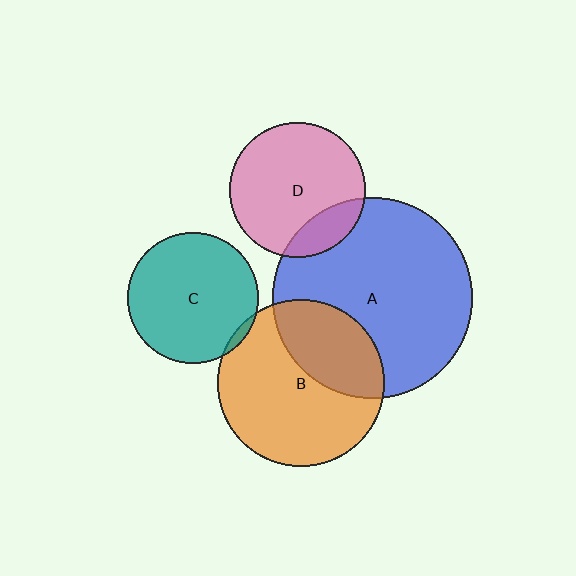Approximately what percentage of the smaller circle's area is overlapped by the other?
Approximately 5%.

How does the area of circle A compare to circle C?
Approximately 2.3 times.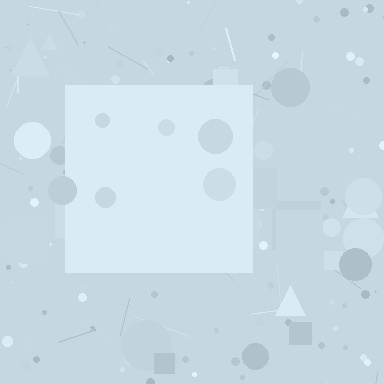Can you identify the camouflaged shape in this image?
The camouflaged shape is a square.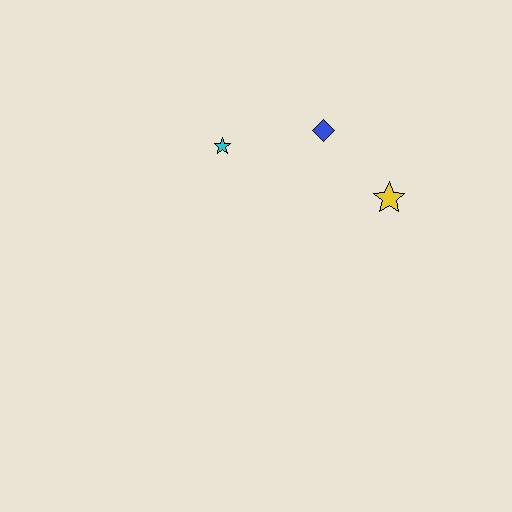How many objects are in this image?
There are 3 objects.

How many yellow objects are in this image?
There is 1 yellow object.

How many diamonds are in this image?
There is 1 diamond.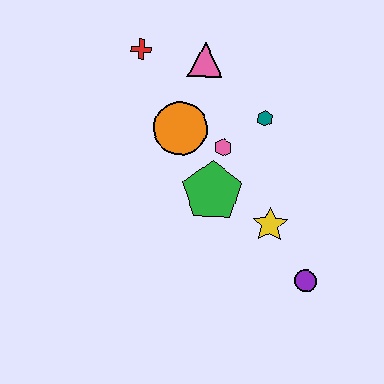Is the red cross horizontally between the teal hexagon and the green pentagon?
No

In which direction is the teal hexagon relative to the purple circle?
The teal hexagon is above the purple circle.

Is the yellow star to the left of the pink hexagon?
No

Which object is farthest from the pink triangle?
The purple circle is farthest from the pink triangle.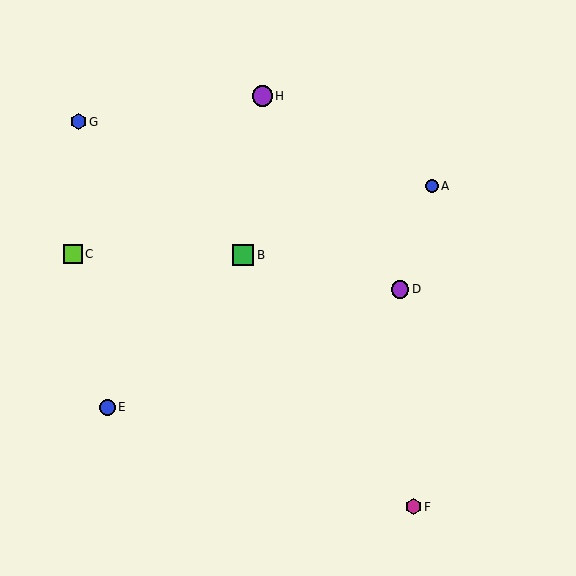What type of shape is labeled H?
Shape H is a purple circle.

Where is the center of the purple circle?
The center of the purple circle is at (262, 96).